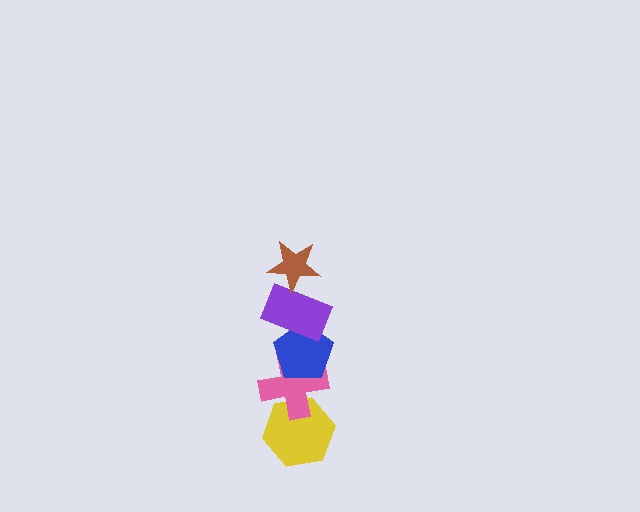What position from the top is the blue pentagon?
The blue pentagon is 3rd from the top.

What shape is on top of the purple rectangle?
The brown star is on top of the purple rectangle.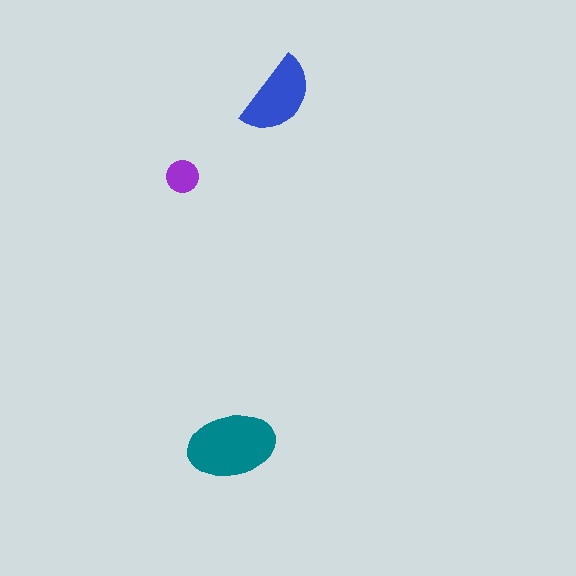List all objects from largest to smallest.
The teal ellipse, the blue semicircle, the purple circle.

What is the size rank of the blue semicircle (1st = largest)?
2nd.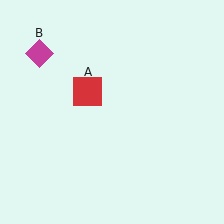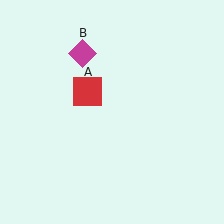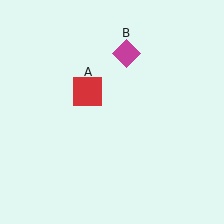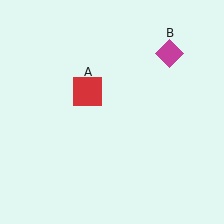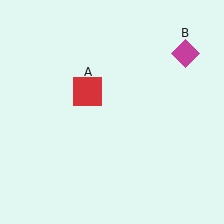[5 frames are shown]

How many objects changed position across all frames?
1 object changed position: magenta diamond (object B).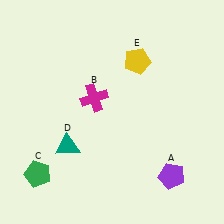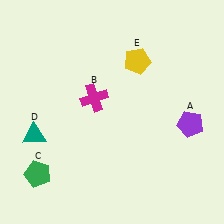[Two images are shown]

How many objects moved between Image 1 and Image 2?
2 objects moved between the two images.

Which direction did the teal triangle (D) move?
The teal triangle (D) moved left.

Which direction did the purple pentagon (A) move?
The purple pentagon (A) moved up.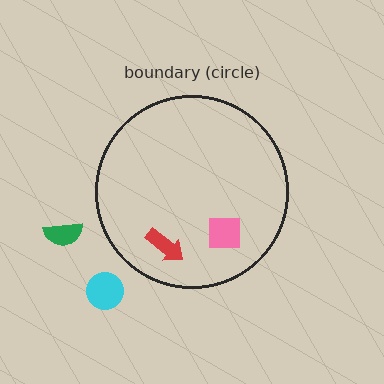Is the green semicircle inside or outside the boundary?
Outside.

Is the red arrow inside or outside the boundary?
Inside.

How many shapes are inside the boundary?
2 inside, 2 outside.